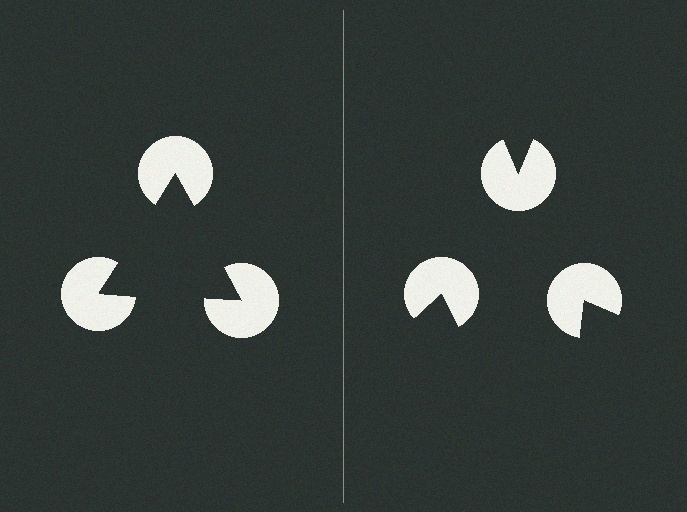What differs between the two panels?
The pac-man discs are positioned identically on both sides; only the wedge orientations differ. On the left they align to a triangle; on the right they are misaligned.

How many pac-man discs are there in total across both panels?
6 — 3 on each side.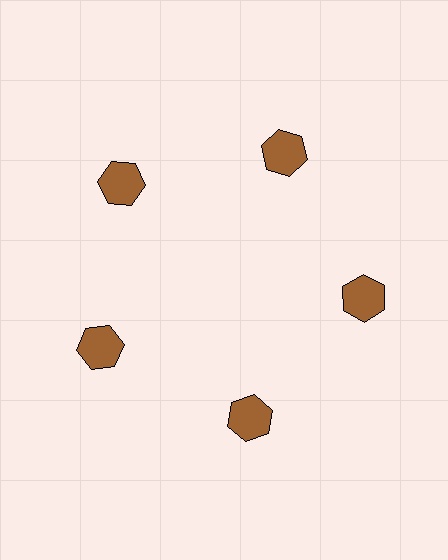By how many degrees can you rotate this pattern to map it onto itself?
The pattern maps onto itself every 72 degrees of rotation.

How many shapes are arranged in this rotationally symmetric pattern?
There are 5 shapes, arranged in 5 groups of 1.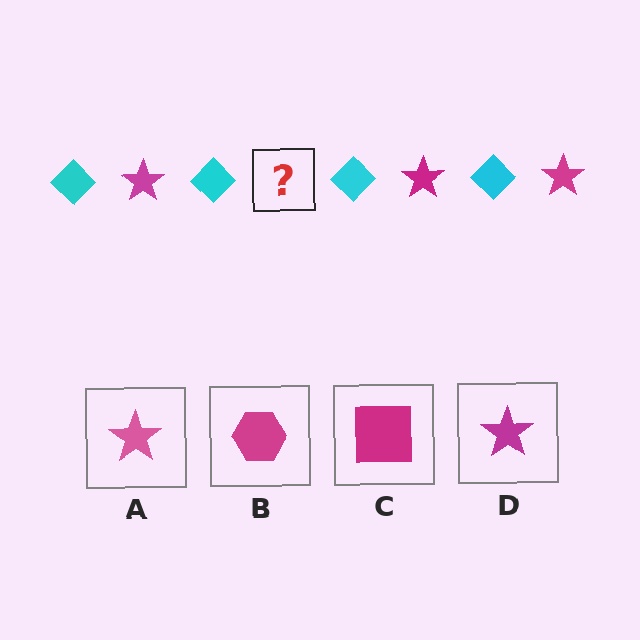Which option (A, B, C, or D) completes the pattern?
D.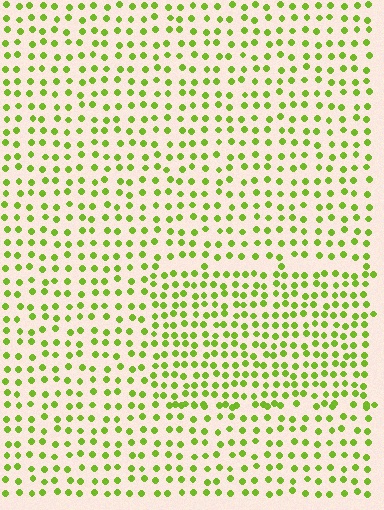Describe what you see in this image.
The image contains small lime elements arranged at two different densities. A rectangle-shaped region is visible where the elements are more densely packed than the surrounding area.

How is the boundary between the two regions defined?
The boundary is defined by a change in element density (approximately 1.6x ratio). All elements are the same color, size, and shape.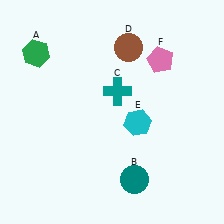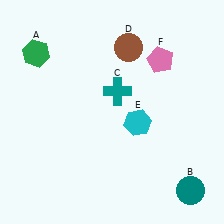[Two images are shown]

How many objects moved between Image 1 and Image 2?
1 object moved between the two images.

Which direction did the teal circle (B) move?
The teal circle (B) moved right.